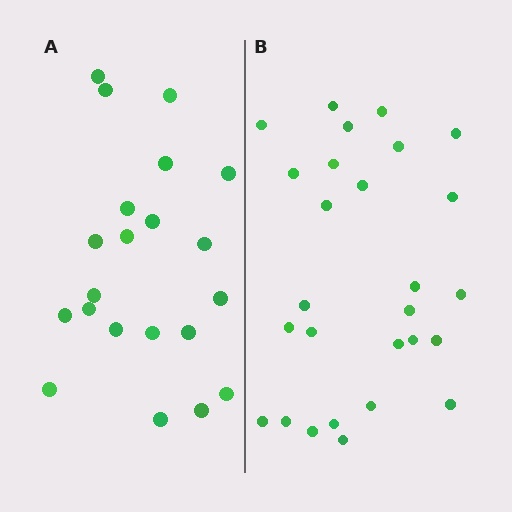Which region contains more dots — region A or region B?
Region B (the right region) has more dots.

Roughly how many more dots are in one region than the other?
Region B has about 6 more dots than region A.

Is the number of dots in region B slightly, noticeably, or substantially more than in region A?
Region B has noticeably more, but not dramatically so. The ratio is roughly 1.3 to 1.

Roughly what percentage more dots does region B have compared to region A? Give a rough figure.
About 30% more.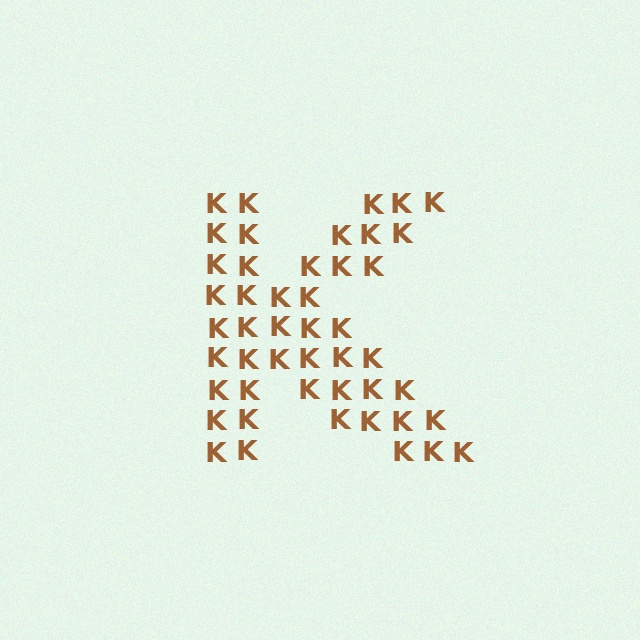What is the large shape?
The large shape is the letter K.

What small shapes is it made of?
It is made of small letter K's.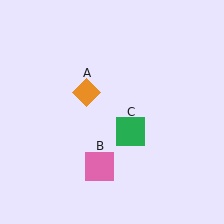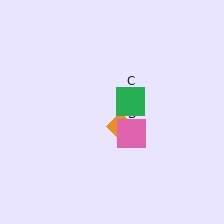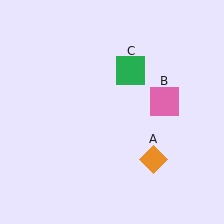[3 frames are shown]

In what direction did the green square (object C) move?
The green square (object C) moved up.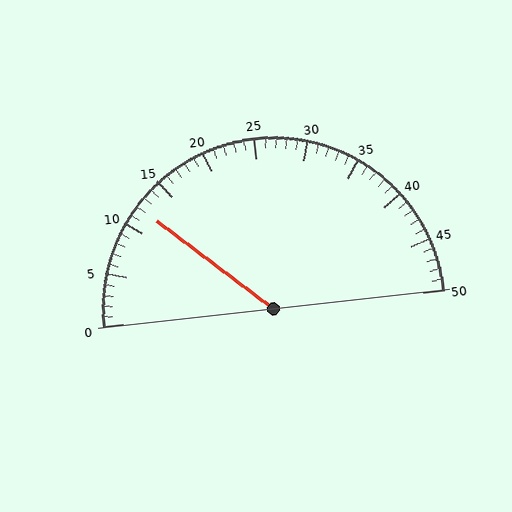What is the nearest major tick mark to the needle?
The nearest major tick mark is 10.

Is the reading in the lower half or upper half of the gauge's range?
The reading is in the lower half of the range (0 to 50).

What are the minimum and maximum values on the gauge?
The gauge ranges from 0 to 50.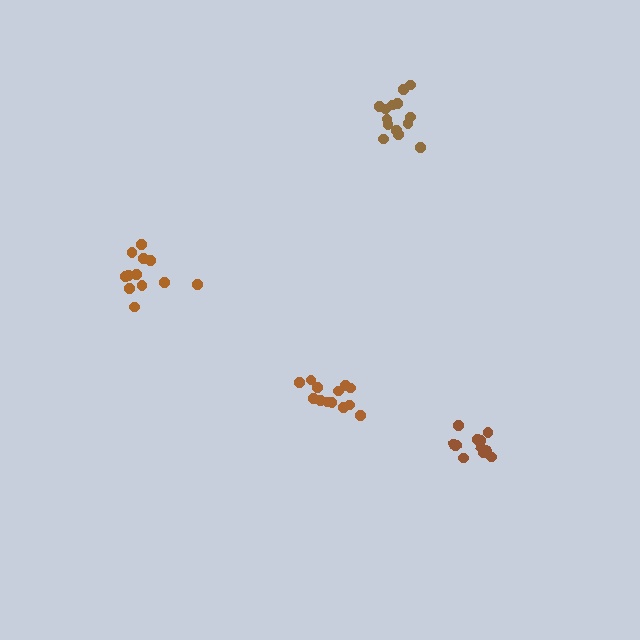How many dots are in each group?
Group 1: 13 dots, Group 2: 14 dots, Group 3: 12 dots, Group 4: 13 dots (52 total).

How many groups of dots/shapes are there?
There are 4 groups.